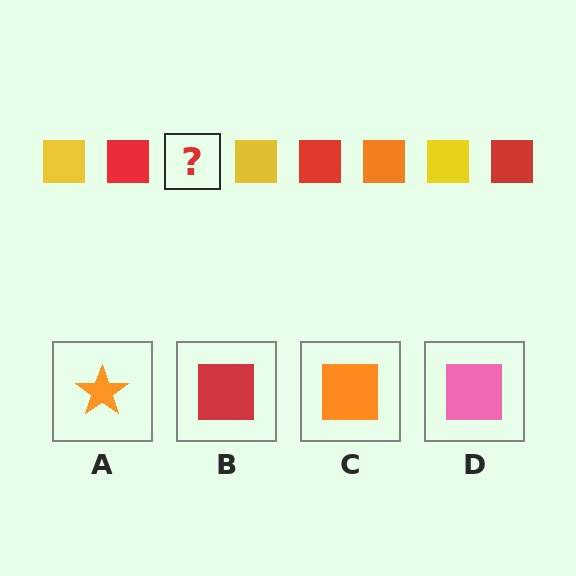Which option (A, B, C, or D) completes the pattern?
C.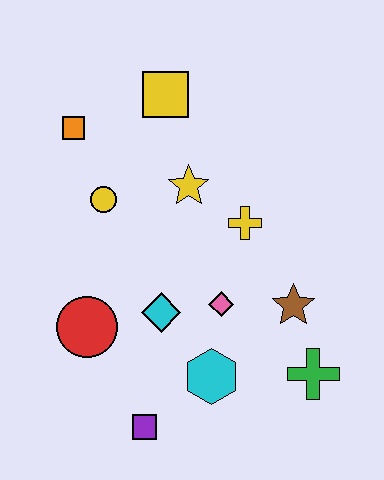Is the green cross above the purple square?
Yes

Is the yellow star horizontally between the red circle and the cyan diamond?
No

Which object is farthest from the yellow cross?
The purple square is farthest from the yellow cross.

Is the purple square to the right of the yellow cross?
No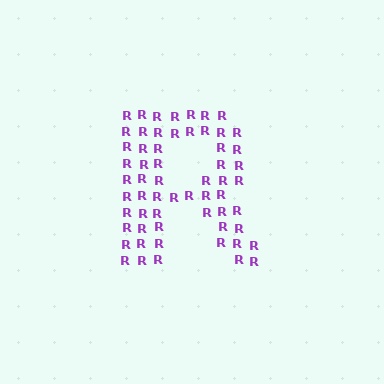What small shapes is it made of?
It is made of small letter R's.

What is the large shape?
The large shape is the letter R.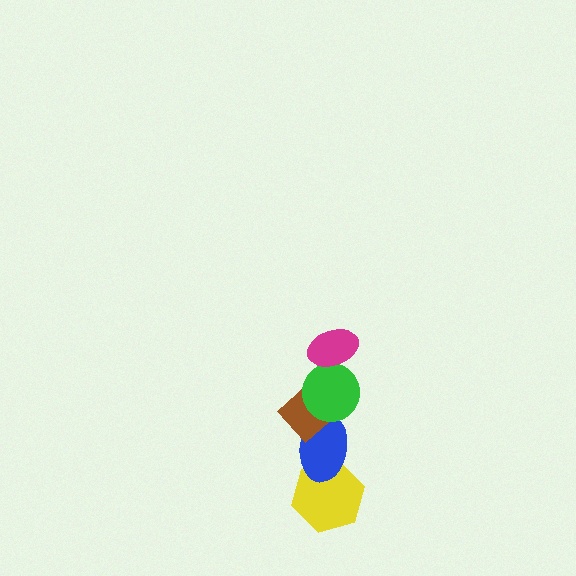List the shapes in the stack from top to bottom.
From top to bottom: the magenta ellipse, the green circle, the brown diamond, the blue ellipse, the yellow hexagon.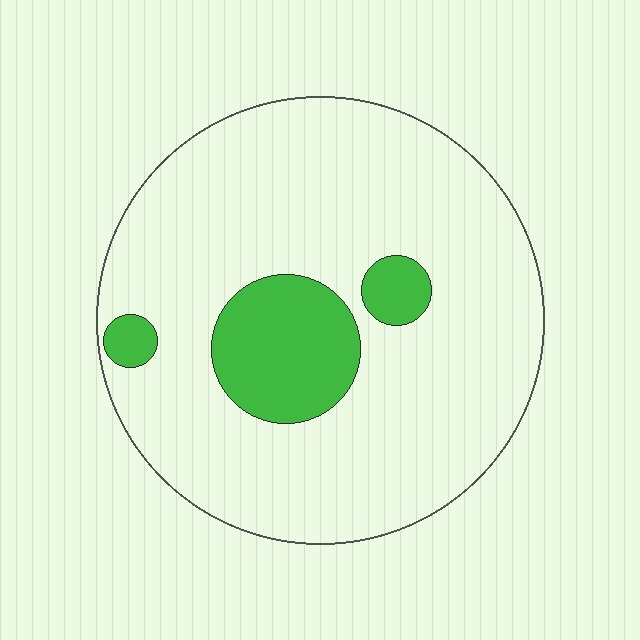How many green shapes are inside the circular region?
3.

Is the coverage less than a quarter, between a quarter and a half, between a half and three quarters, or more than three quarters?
Less than a quarter.